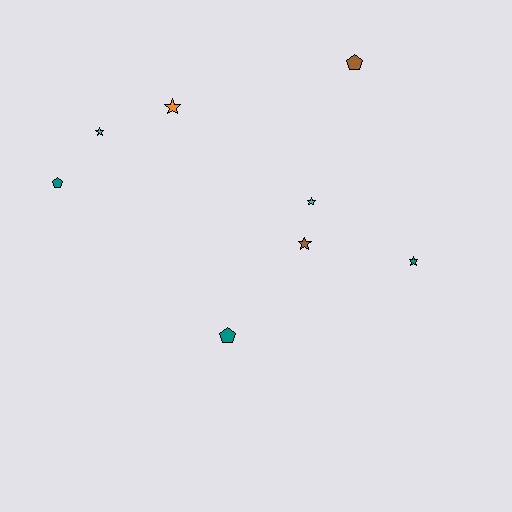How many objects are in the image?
There are 8 objects.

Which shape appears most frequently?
Star, with 5 objects.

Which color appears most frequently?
Teal, with 3 objects.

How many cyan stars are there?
There are 2 cyan stars.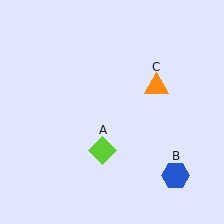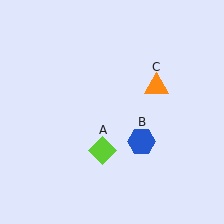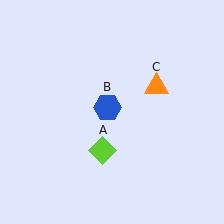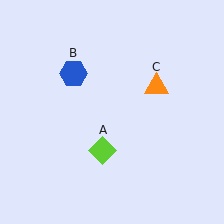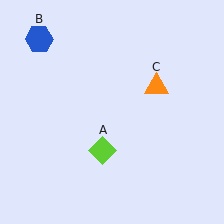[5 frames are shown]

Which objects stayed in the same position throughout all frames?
Lime diamond (object A) and orange triangle (object C) remained stationary.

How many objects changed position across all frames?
1 object changed position: blue hexagon (object B).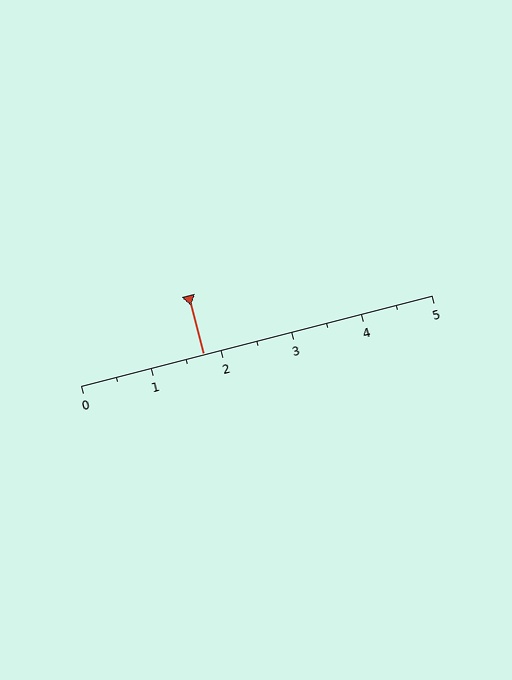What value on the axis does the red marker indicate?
The marker indicates approximately 1.8.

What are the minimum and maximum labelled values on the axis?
The axis runs from 0 to 5.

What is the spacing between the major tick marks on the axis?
The major ticks are spaced 1 apart.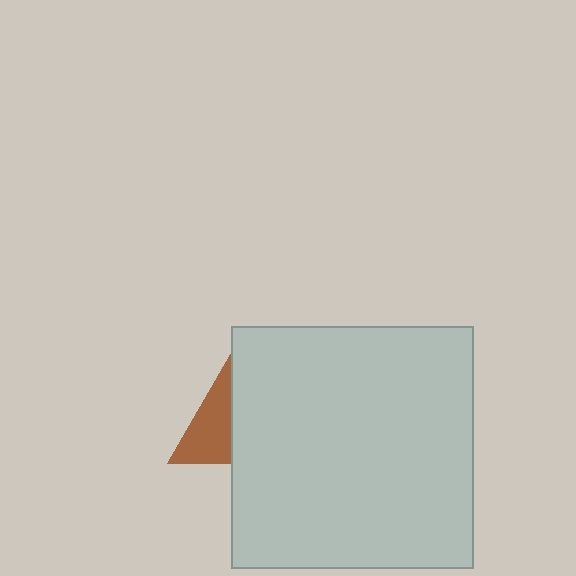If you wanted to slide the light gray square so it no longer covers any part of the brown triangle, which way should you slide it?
Slide it right — that is the most direct way to separate the two shapes.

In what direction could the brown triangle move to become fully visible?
The brown triangle could move left. That would shift it out from behind the light gray square entirely.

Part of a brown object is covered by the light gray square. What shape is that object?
It is a triangle.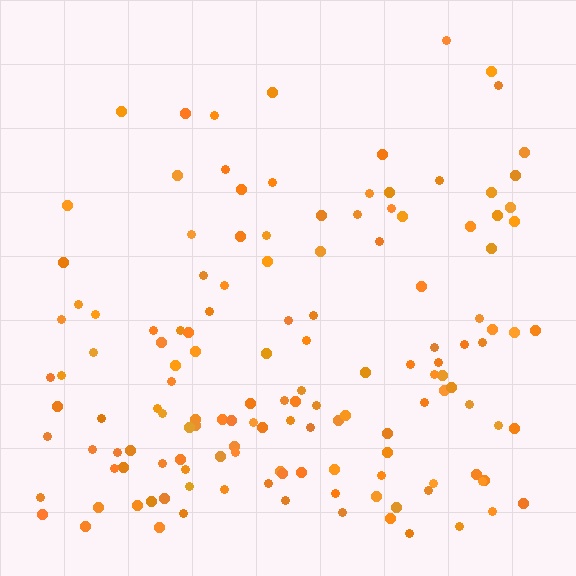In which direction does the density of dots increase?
From top to bottom, with the bottom side densest.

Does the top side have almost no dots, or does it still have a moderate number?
Still a moderate number, just noticeably fewer than the bottom.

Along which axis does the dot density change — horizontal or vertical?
Vertical.